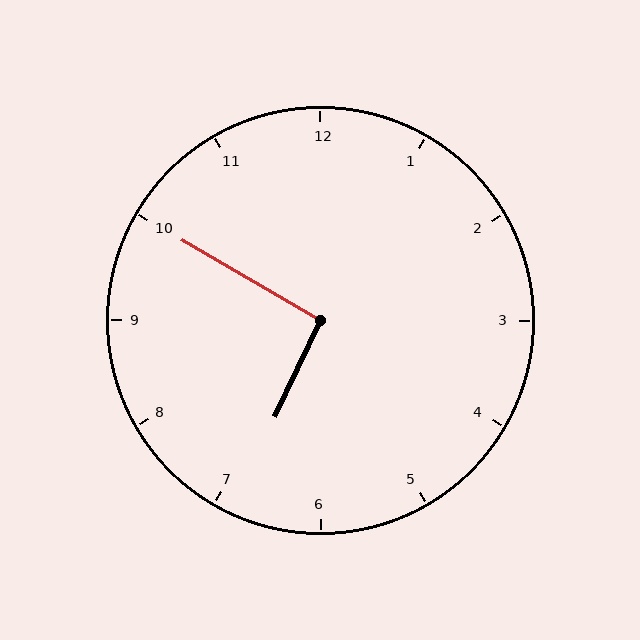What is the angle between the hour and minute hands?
Approximately 95 degrees.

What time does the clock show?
6:50.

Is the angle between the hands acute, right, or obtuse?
It is right.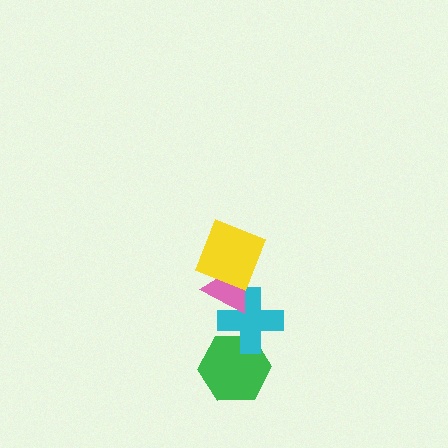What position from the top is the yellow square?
The yellow square is 1st from the top.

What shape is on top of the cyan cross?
The pink triangle is on top of the cyan cross.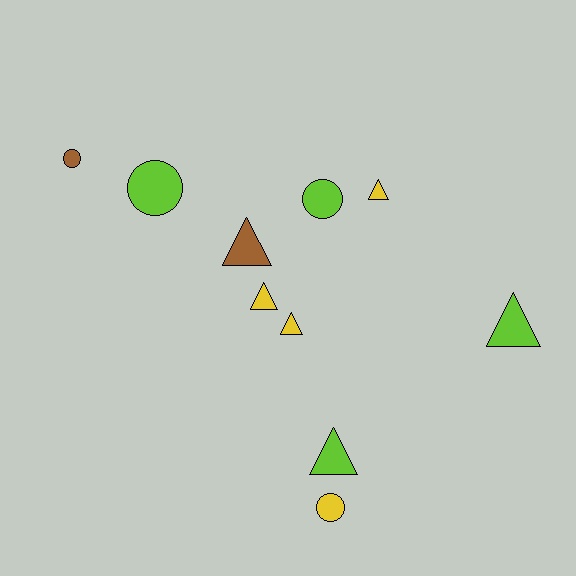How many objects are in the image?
There are 10 objects.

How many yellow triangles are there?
There are 3 yellow triangles.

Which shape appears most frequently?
Triangle, with 6 objects.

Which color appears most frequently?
Yellow, with 4 objects.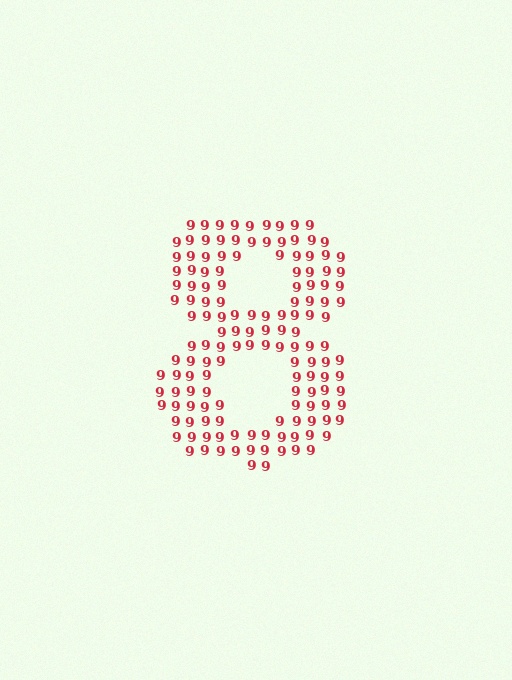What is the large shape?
The large shape is the digit 8.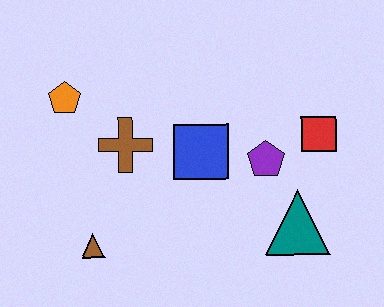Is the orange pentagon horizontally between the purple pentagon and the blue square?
No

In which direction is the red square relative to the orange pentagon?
The red square is to the right of the orange pentagon.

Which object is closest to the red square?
The purple pentagon is closest to the red square.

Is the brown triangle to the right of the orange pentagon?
Yes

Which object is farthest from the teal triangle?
The orange pentagon is farthest from the teal triangle.